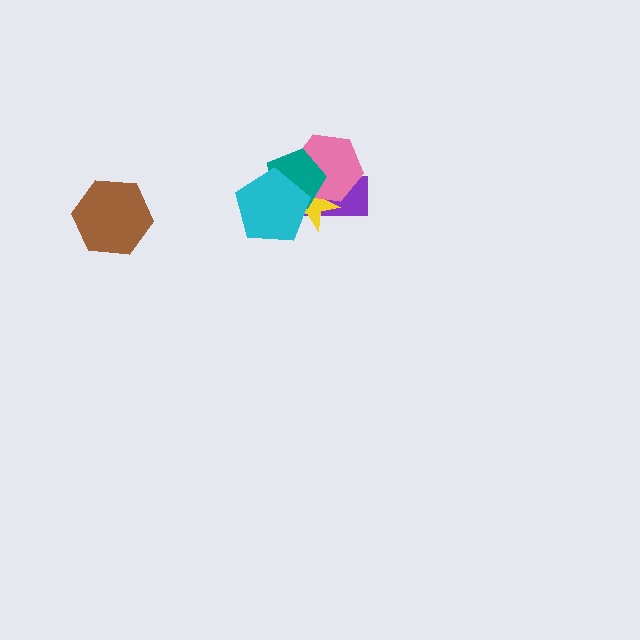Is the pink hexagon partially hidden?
Yes, it is partially covered by another shape.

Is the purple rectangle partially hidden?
Yes, it is partially covered by another shape.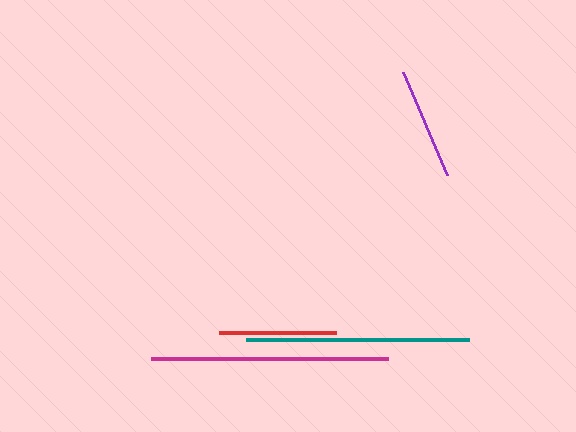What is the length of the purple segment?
The purple segment is approximately 112 pixels long.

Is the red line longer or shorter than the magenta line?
The magenta line is longer than the red line.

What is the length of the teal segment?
The teal segment is approximately 223 pixels long.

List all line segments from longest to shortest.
From longest to shortest: magenta, teal, red, purple.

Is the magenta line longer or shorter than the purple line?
The magenta line is longer than the purple line.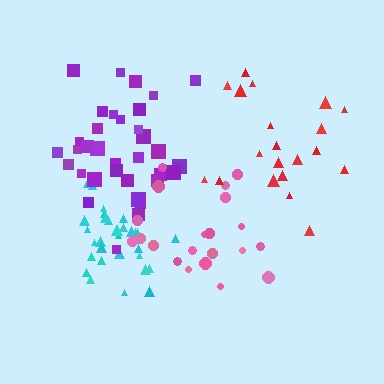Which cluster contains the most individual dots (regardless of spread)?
Purple (35).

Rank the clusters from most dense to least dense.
cyan, purple, pink, red.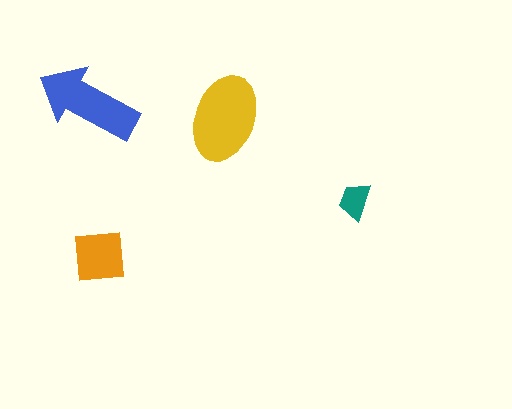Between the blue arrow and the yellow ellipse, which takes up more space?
The yellow ellipse.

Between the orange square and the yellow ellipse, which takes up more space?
The yellow ellipse.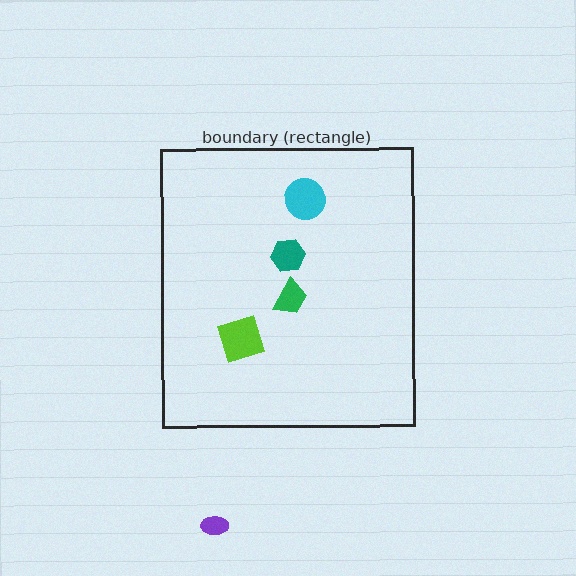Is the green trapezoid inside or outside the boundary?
Inside.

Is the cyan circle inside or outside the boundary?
Inside.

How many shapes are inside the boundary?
4 inside, 1 outside.